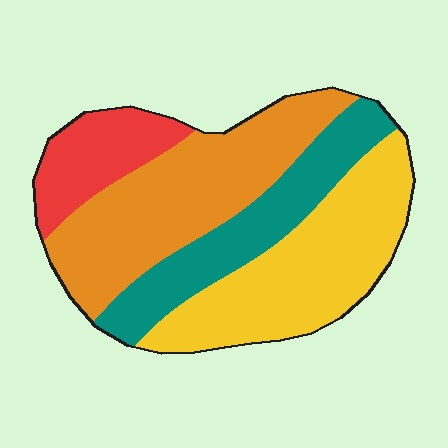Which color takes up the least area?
Red, at roughly 15%.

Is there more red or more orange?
Orange.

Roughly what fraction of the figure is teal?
Teal takes up about one fifth (1/5) of the figure.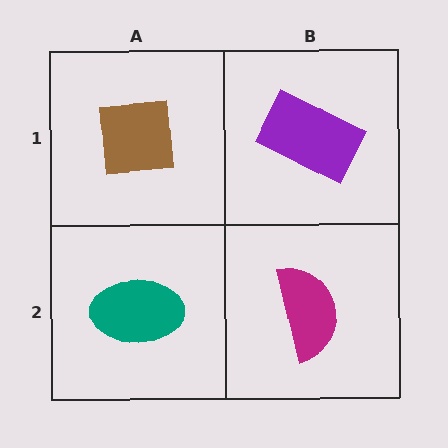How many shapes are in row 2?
2 shapes.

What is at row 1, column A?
A brown square.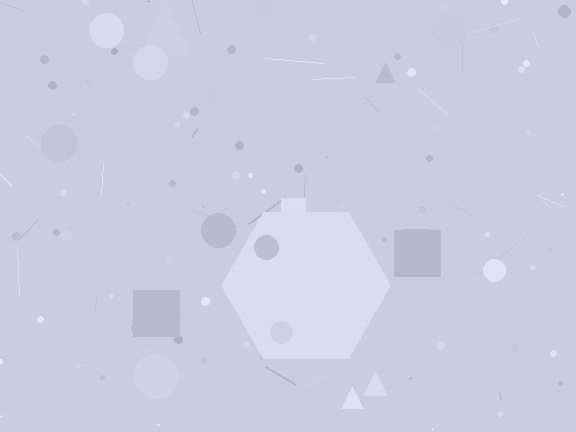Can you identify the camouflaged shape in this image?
The camouflaged shape is a hexagon.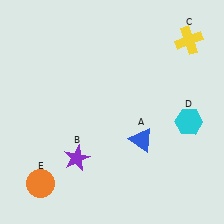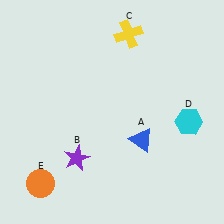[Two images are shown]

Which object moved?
The yellow cross (C) moved left.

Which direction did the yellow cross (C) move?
The yellow cross (C) moved left.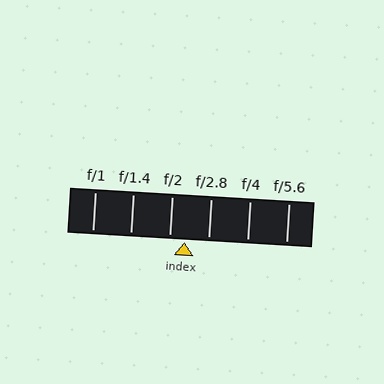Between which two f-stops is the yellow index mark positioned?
The index mark is between f/2 and f/2.8.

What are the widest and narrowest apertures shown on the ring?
The widest aperture shown is f/1 and the narrowest is f/5.6.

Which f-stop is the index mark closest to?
The index mark is closest to f/2.